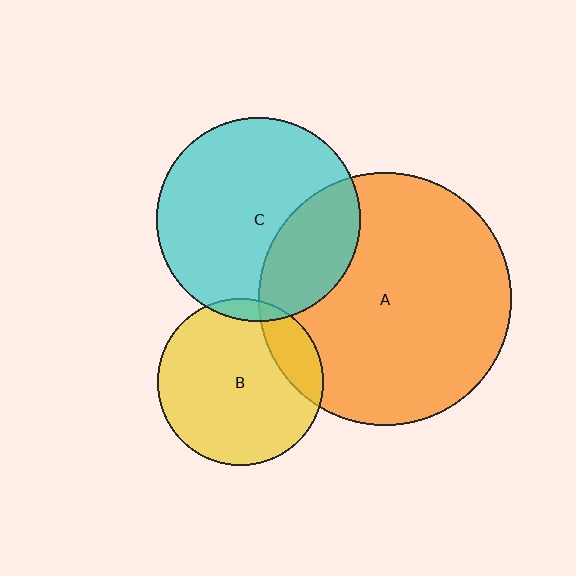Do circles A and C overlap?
Yes.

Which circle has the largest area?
Circle A (orange).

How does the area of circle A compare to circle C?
Approximately 1.5 times.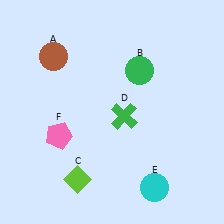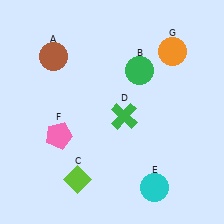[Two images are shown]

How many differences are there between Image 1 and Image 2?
There is 1 difference between the two images.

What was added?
An orange circle (G) was added in Image 2.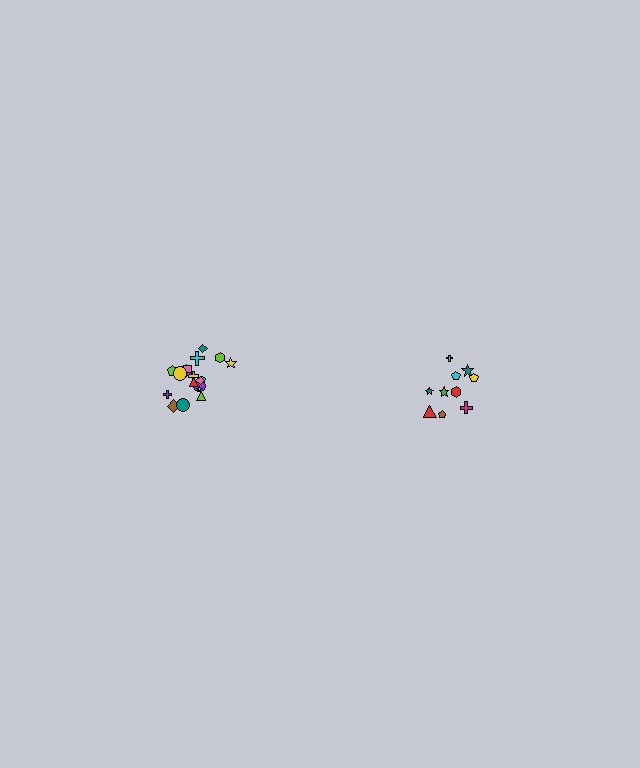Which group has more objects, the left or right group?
The left group.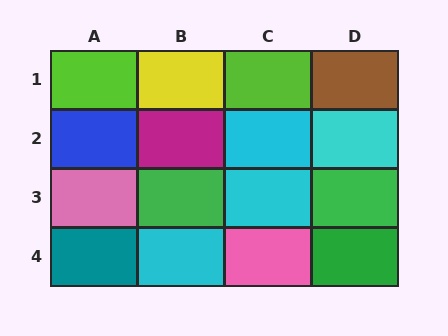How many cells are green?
3 cells are green.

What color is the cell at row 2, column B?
Magenta.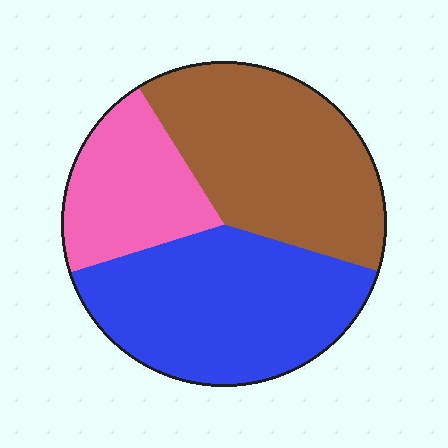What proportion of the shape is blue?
Blue covers 40% of the shape.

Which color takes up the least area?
Pink, at roughly 20%.